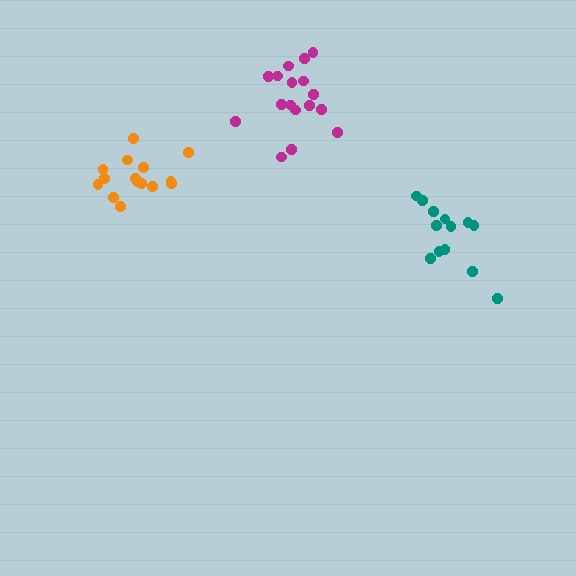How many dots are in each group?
Group 1: 15 dots, Group 2: 17 dots, Group 3: 13 dots (45 total).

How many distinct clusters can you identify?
There are 3 distinct clusters.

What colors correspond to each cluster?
The clusters are colored: orange, magenta, teal.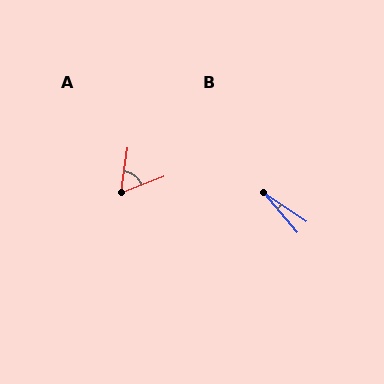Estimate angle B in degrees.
Approximately 16 degrees.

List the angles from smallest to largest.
B (16°), A (61°).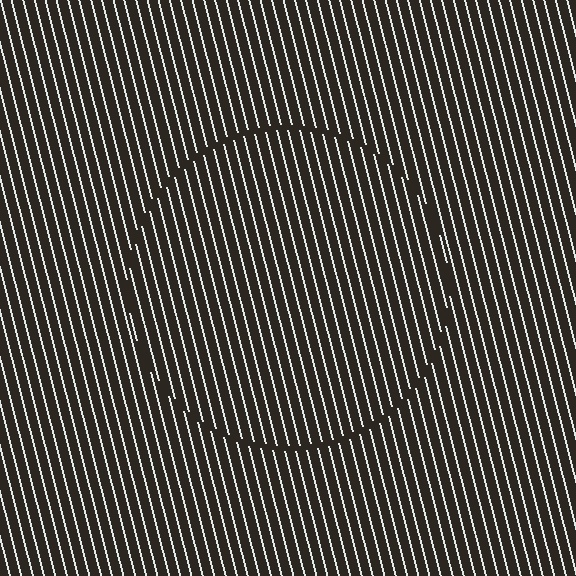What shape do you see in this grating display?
An illusory circle. The interior of the shape contains the same grating, shifted by half a period — the contour is defined by the phase discontinuity where line-ends from the inner and outer gratings abut.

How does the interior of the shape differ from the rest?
The interior of the shape contains the same grating, shifted by half a period — the contour is defined by the phase discontinuity where line-ends from the inner and outer gratings abut.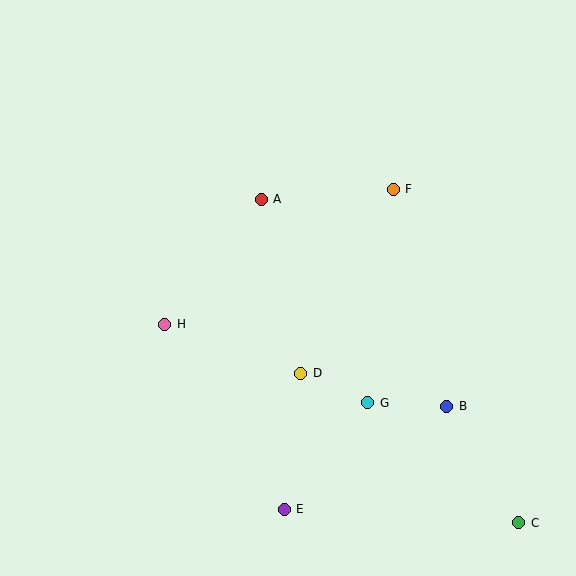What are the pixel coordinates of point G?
Point G is at (368, 403).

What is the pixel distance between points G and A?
The distance between G and A is 230 pixels.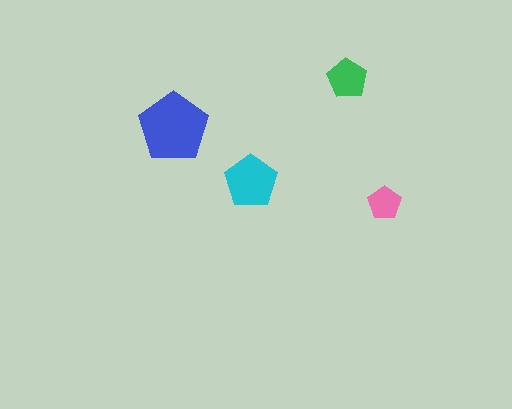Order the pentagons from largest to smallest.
the blue one, the cyan one, the green one, the pink one.